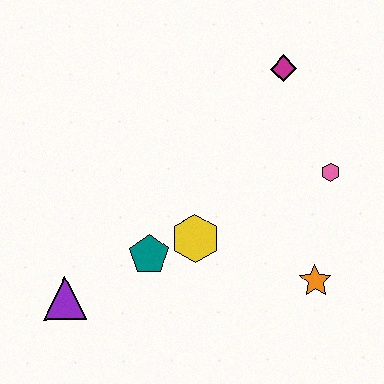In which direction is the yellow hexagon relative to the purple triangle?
The yellow hexagon is to the right of the purple triangle.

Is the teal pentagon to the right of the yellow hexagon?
No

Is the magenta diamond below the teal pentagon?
No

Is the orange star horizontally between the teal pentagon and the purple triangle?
No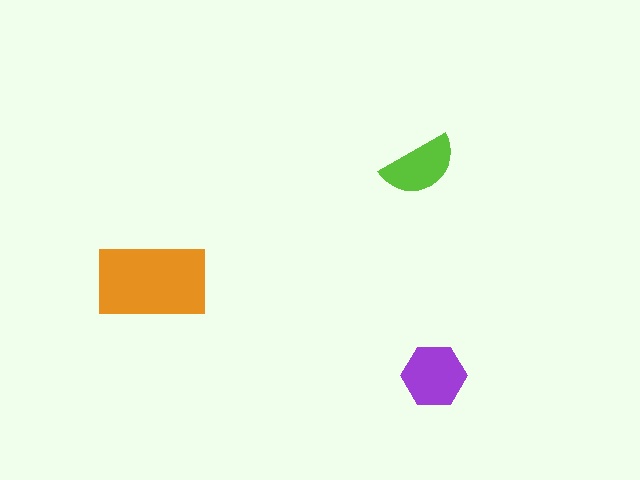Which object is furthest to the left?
The orange rectangle is leftmost.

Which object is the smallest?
The lime semicircle.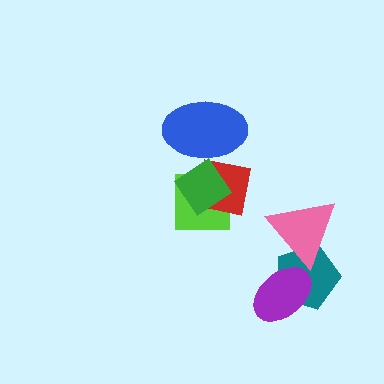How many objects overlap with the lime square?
2 objects overlap with the lime square.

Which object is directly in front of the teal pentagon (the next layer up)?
The pink triangle is directly in front of the teal pentagon.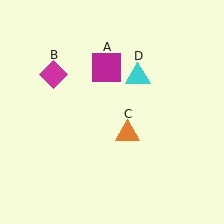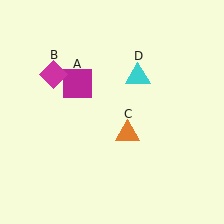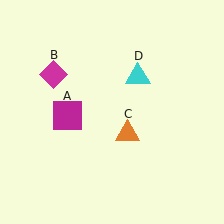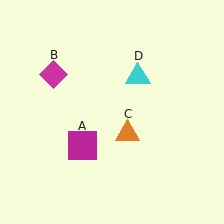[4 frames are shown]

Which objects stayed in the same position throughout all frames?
Magenta diamond (object B) and orange triangle (object C) and cyan triangle (object D) remained stationary.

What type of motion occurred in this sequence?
The magenta square (object A) rotated counterclockwise around the center of the scene.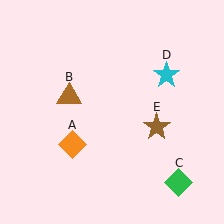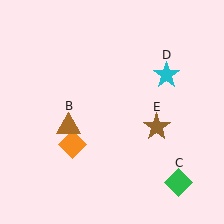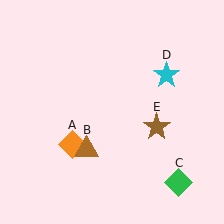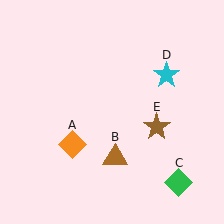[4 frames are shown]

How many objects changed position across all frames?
1 object changed position: brown triangle (object B).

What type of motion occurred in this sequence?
The brown triangle (object B) rotated counterclockwise around the center of the scene.